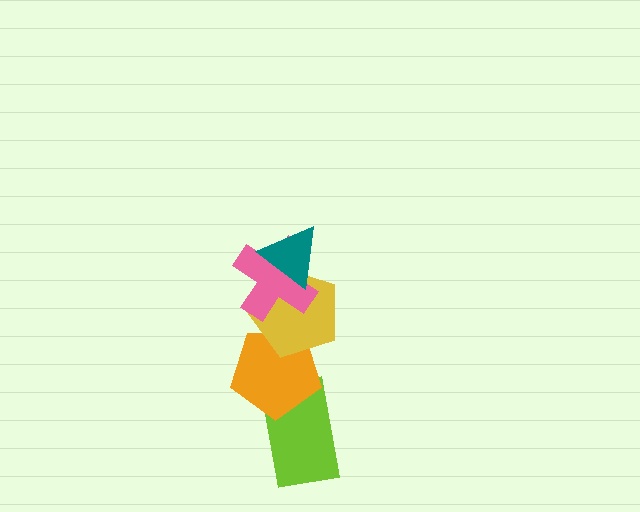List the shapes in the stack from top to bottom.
From top to bottom: the teal triangle, the pink cross, the yellow pentagon, the orange pentagon, the lime rectangle.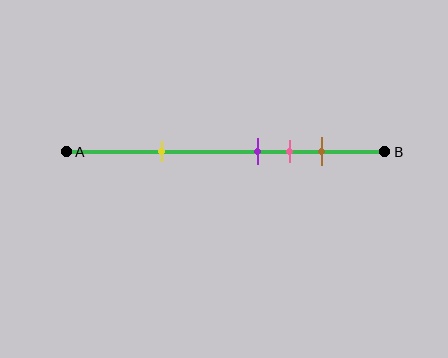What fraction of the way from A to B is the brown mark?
The brown mark is approximately 80% (0.8) of the way from A to B.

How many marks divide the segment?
There are 4 marks dividing the segment.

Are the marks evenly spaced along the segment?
No, the marks are not evenly spaced.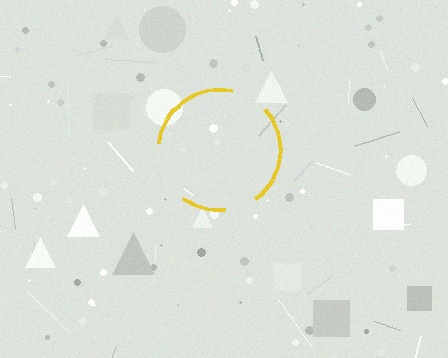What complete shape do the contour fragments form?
The contour fragments form a circle.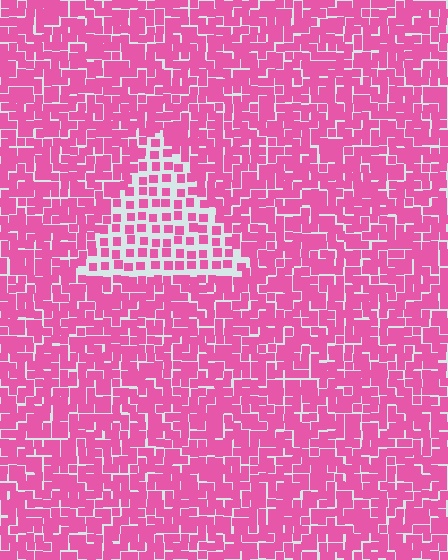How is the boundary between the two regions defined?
The boundary is defined by a change in element density (approximately 2.1x ratio). All elements are the same color, size, and shape.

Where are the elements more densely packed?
The elements are more densely packed outside the triangle boundary.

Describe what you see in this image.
The image contains small pink elements arranged at two different densities. A triangle-shaped region is visible where the elements are less densely packed than the surrounding area.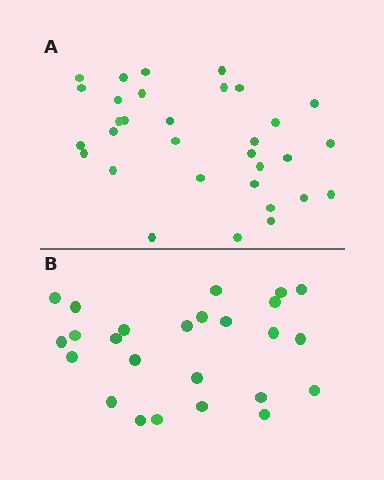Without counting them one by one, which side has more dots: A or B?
Region A (the top region) has more dots.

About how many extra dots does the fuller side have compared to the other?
Region A has roughly 8 or so more dots than region B.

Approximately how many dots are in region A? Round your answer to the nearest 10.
About 30 dots. (The exact count is 32, which rounds to 30.)